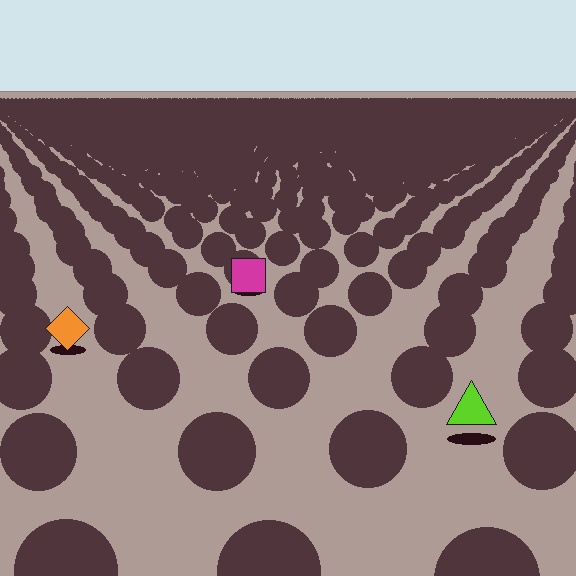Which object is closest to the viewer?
The lime triangle is closest. The texture marks near it are larger and more spread out.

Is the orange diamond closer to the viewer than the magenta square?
Yes. The orange diamond is closer — you can tell from the texture gradient: the ground texture is coarser near it.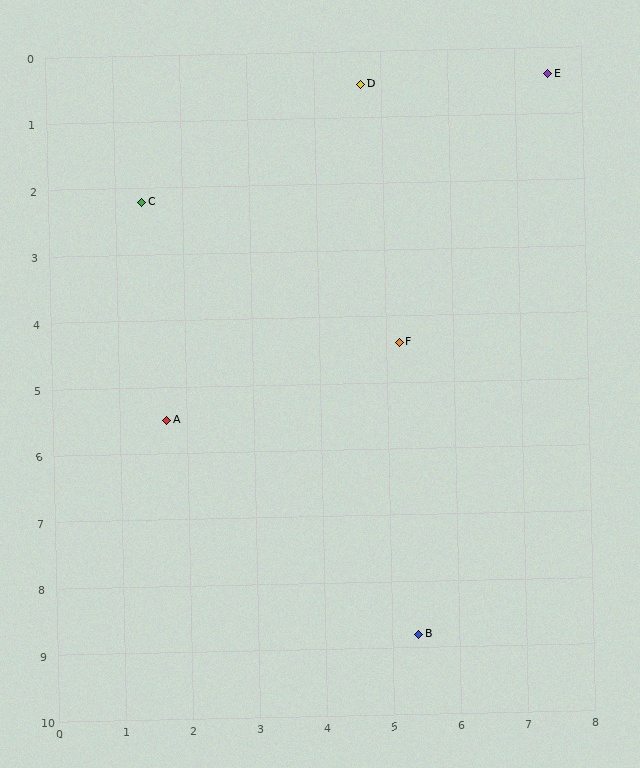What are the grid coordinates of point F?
Point F is at approximately (5.2, 4.4).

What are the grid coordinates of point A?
Point A is at approximately (1.7, 5.5).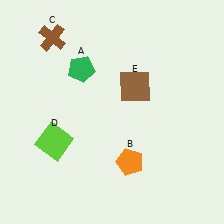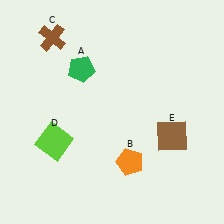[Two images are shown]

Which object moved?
The brown square (E) moved down.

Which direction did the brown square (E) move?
The brown square (E) moved down.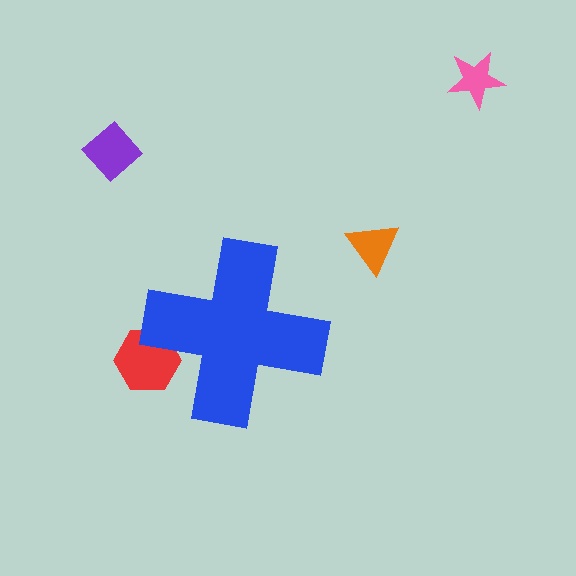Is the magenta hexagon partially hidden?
Yes, the magenta hexagon is partially hidden behind the blue cross.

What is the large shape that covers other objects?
A blue cross.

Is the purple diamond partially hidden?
No, the purple diamond is fully visible.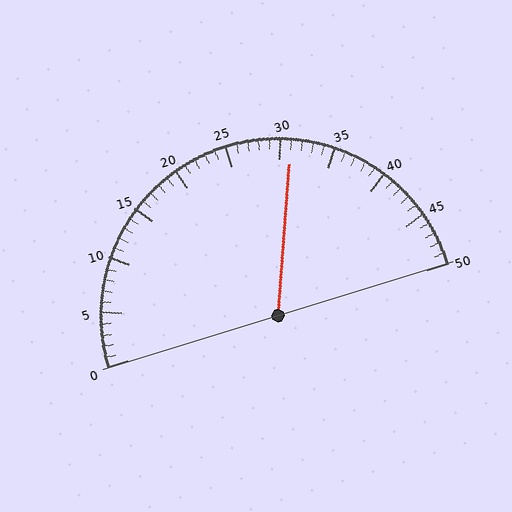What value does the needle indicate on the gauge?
The needle indicates approximately 31.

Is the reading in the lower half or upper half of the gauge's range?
The reading is in the upper half of the range (0 to 50).